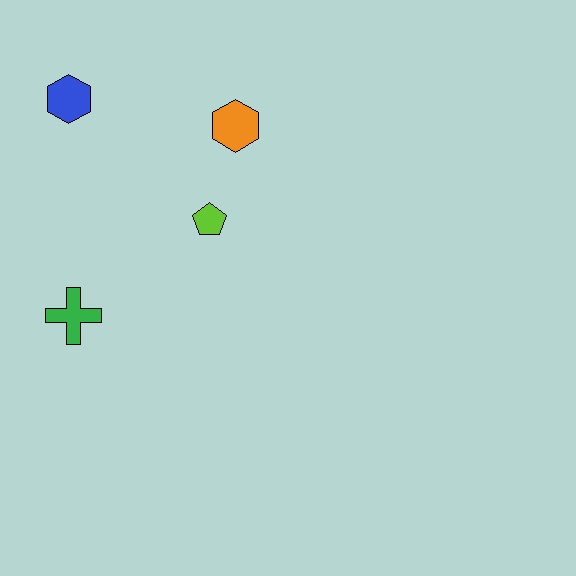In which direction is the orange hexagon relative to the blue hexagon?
The orange hexagon is to the right of the blue hexagon.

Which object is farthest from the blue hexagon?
The green cross is farthest from the blue hexagon.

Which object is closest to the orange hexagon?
The lime pentagon is closest to the orange hexagon.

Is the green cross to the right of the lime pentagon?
No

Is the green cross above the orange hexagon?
No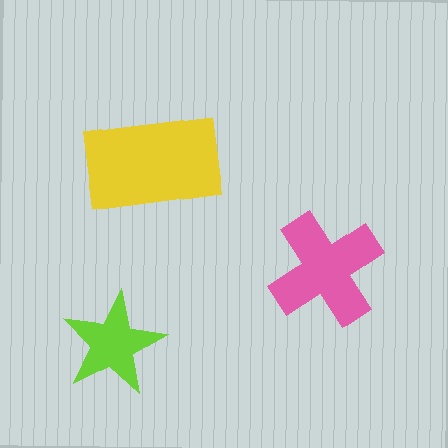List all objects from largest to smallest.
The yellow rectangle, the pink cross, the lime star.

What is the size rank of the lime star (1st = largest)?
3rd.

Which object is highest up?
The yellow rectangle is topmost.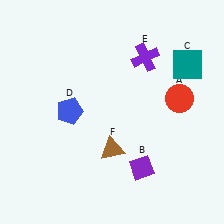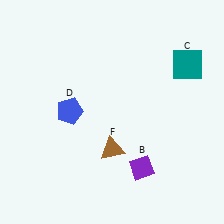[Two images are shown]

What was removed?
The red circle (A), the purple cross (E) were removed in Image 2.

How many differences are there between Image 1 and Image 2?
There are 2 differences between the two images.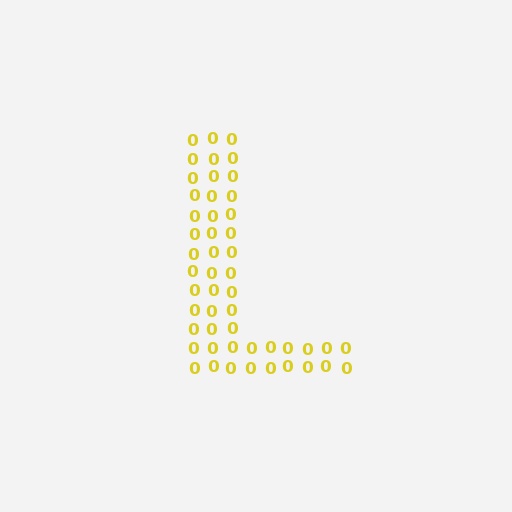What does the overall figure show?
The overall figure shows the letter L.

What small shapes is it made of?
It is made of small digit 0's.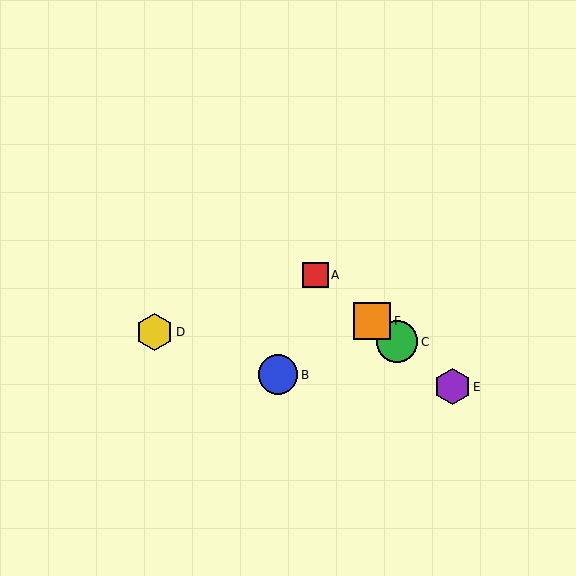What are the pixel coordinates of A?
Object A is at (316, 275).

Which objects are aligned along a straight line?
Objects A, C, E, F are aligned along a straight line.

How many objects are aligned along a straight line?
4 objects (A, C, E, F) are aligned along a straight line.